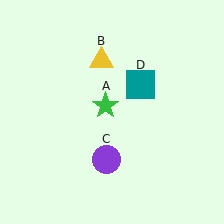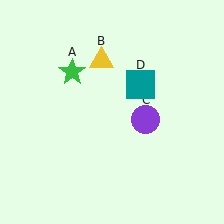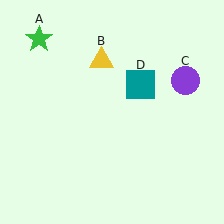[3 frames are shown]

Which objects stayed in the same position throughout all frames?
Yellow triangle (object B) and teal square (object D) remained stationary.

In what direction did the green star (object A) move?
The green star (object A) moved up and to the left.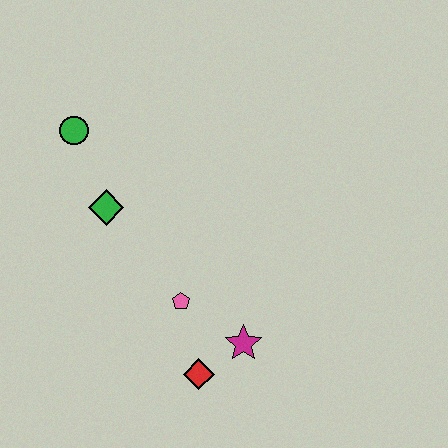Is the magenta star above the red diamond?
Yes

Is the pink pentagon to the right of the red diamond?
No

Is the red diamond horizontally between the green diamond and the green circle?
No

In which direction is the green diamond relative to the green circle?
The green diamond is below the green circle.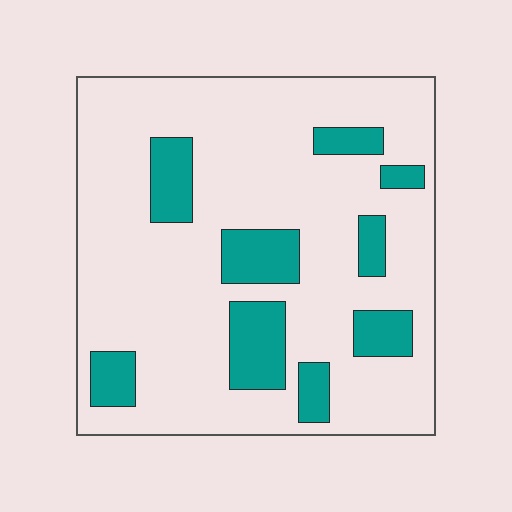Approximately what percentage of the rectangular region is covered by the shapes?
Approximately 20%.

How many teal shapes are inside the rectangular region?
9.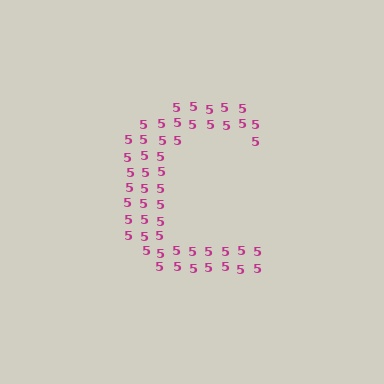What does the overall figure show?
The overall figure shows the letter C.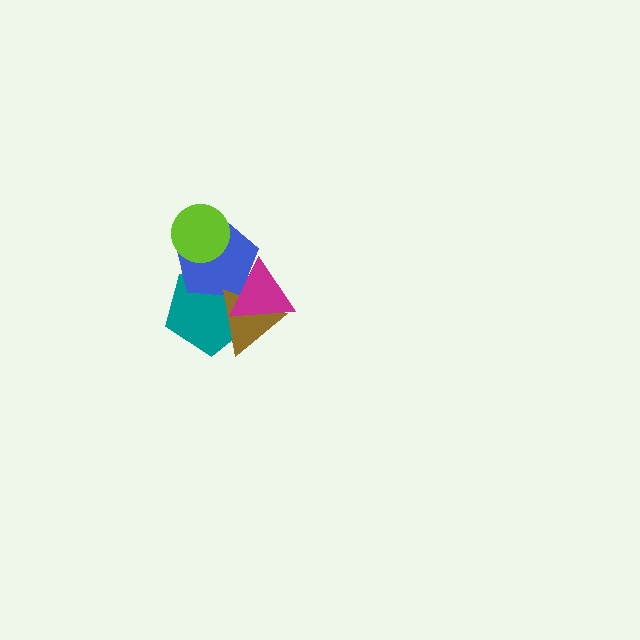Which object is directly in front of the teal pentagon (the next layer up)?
The blue pentagon is directly in front of the teal pentagon.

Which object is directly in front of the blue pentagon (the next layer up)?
The brown triangle is directly in front of the blue pentagon.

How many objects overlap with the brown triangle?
3 objects overlap with the brown triangle.